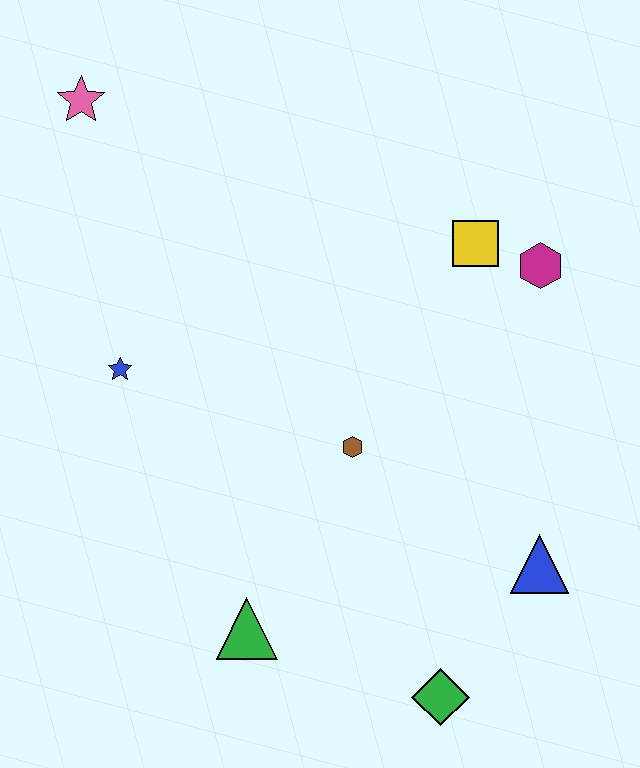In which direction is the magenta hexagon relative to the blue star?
The magenta hexagon is to the right of the blue star.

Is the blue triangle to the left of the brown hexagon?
No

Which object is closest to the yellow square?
The magenta hexagon is closest to the yellow square.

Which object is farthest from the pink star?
The green diamond is farthest from the pink star.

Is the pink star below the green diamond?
No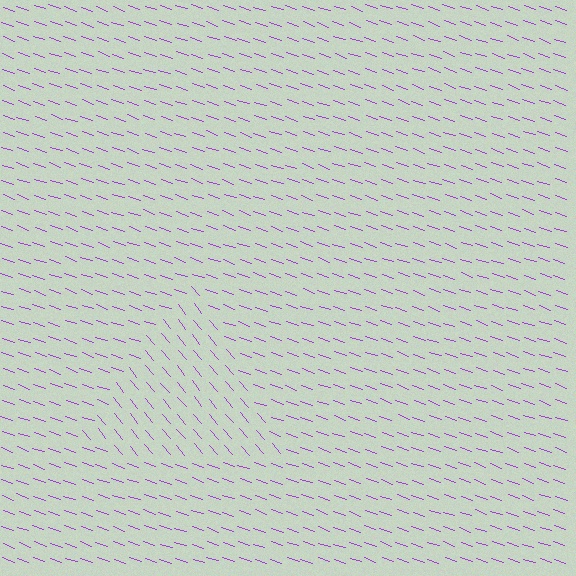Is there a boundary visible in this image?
Yes, there is a texture boundary formed by a change in line orientation.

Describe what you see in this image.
The image is filled with small purple line segments. A triangle region in the image has lines oriented differently from the surrounding lines, creating a visible texture boundary.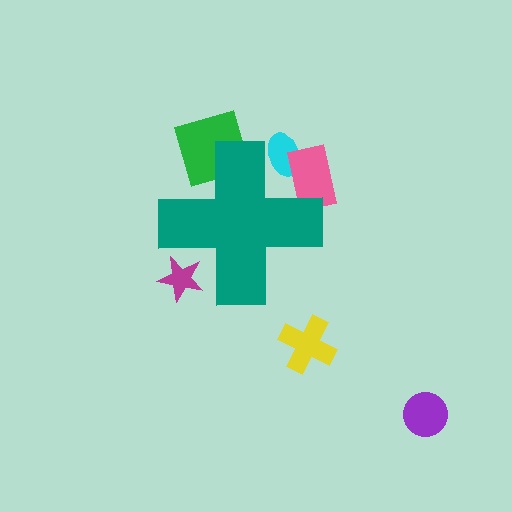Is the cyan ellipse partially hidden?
Yes, the cyan ellipse is partially hidden behind the teal cross.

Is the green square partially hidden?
Yes, the green square is partially hidden behind the teal cross.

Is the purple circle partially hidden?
No, the purple circle is fully visible.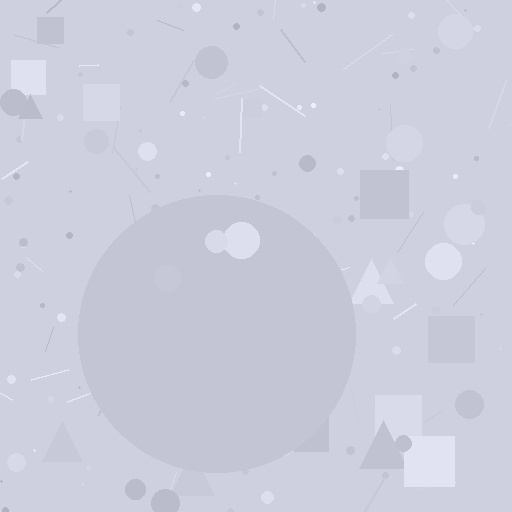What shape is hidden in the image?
A circle is hidden in the image.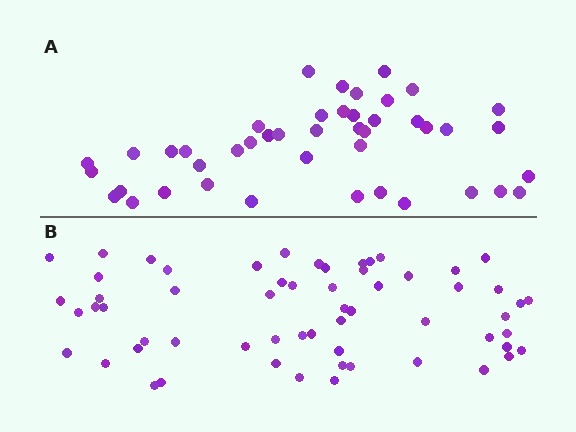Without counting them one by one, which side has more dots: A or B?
Region B (the bottom region) has more dots.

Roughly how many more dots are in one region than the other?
Region B has approximately 15 more dots than region A.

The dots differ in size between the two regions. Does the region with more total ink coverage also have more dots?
No. Region A has more total ink coverage because its dots are larger, but region B actually contains more individual dots. Total area can be misleading — the number of items is what matters here.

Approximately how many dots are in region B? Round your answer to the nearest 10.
About 60 dots.